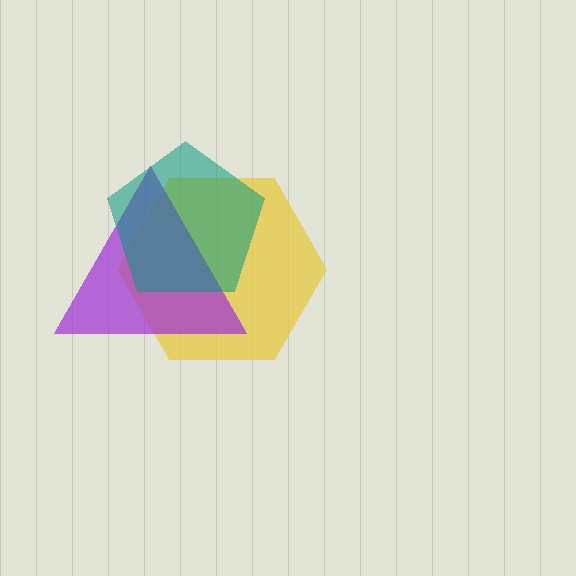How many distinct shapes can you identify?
There are 3 distinct shapes: a yellow hexagon, a purple triangle, a teal pentagon.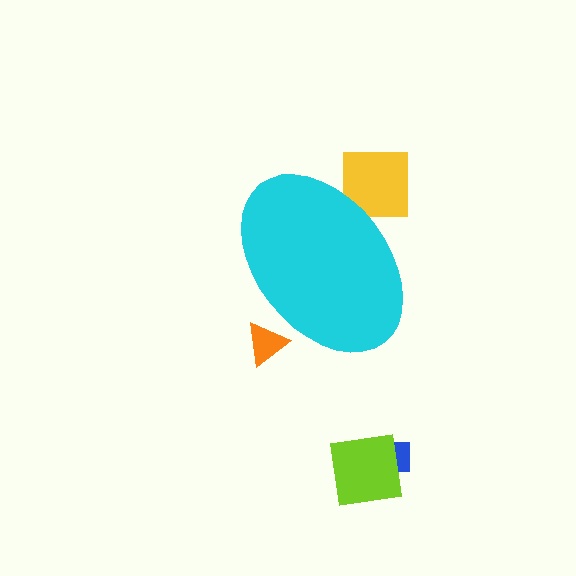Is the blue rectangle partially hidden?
No, the blue rectangle is fully visible.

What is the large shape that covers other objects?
A cyan ellipse.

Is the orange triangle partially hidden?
Yes, the orange triangle is partially hidden behind the cyan ellipse.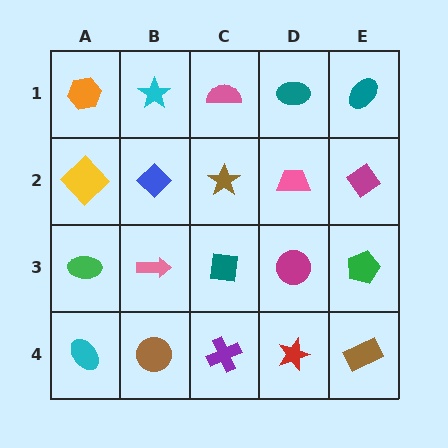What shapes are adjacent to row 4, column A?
A green ellipse (row 3, column A), a brown circle (row 4, column B).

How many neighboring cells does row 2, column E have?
3.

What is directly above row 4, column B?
A pink arrow.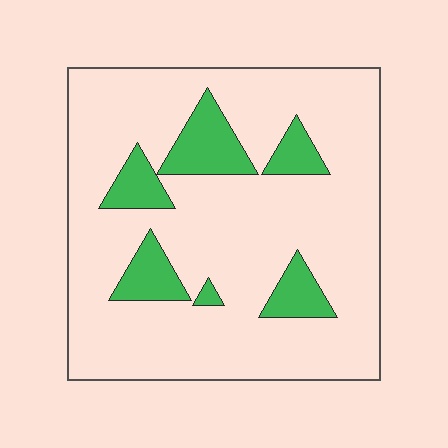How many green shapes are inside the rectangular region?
6.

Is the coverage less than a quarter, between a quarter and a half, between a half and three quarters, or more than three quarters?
Less than a quarter.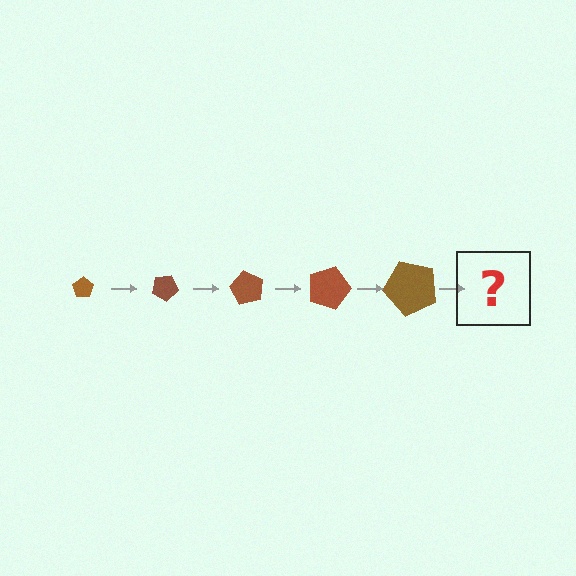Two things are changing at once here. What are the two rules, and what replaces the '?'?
The two rules are that the pentagon grows larger each step and it rotates 30 degrees each step. The '?' should be a pentagon, larger than the previous one and rotated 150 degrees from the start.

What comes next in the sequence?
The next element should be a pentagon, larger than the previous one and rotated 150 degrees from the start.